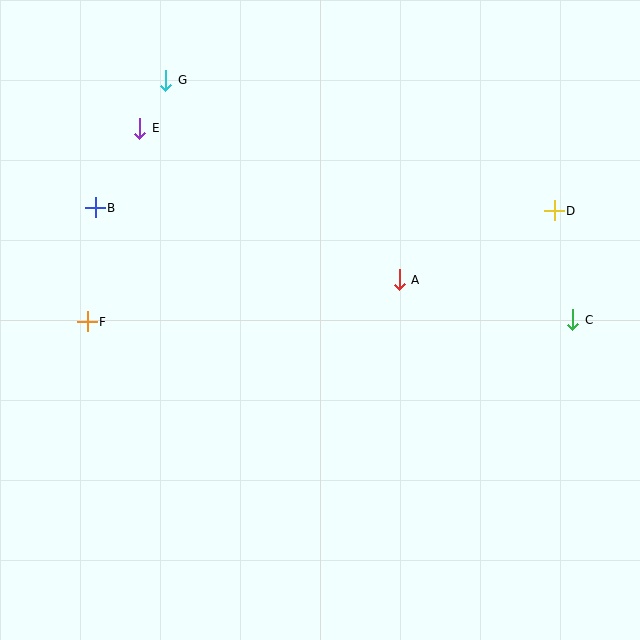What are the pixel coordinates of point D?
Point D is at (554, 211).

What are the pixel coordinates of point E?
Point E is at (140, 128).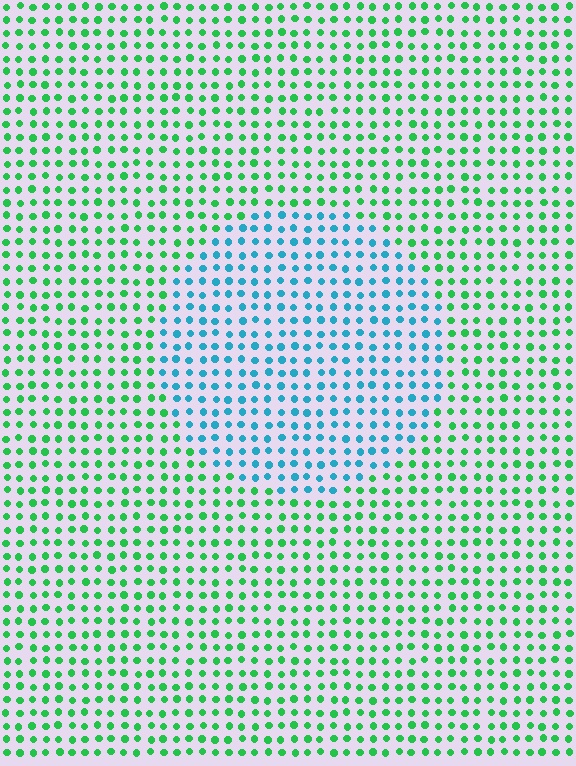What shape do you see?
I see a circle.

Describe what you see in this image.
The image is filled with small green elements in a uniform arrangement. A circle-shaped region is visible where the elements are tinted to a slightly different hue, forming a subtle color boundary.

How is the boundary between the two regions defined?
The boundary is defined purely by a slight shift in hue (about 56 degrees). Spacing, size, and orientation are identical on both sides.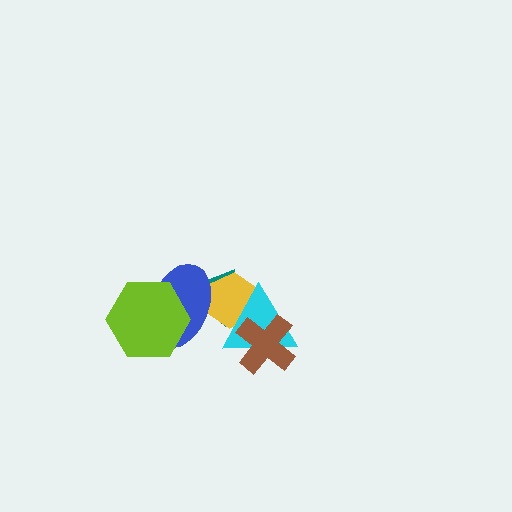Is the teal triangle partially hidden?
Yes, it is partially covered by another shape.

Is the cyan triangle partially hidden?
Yes, it is partially covered by another shape.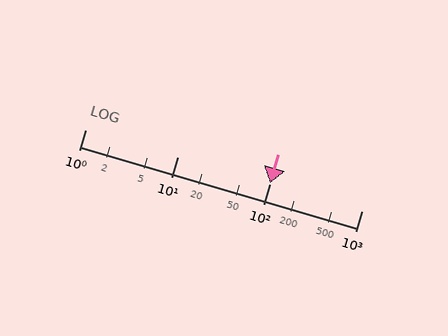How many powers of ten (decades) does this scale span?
The scale spans 3 decades, from 1 to 1000.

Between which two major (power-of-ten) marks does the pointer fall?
The pointer is between 100 and 1000.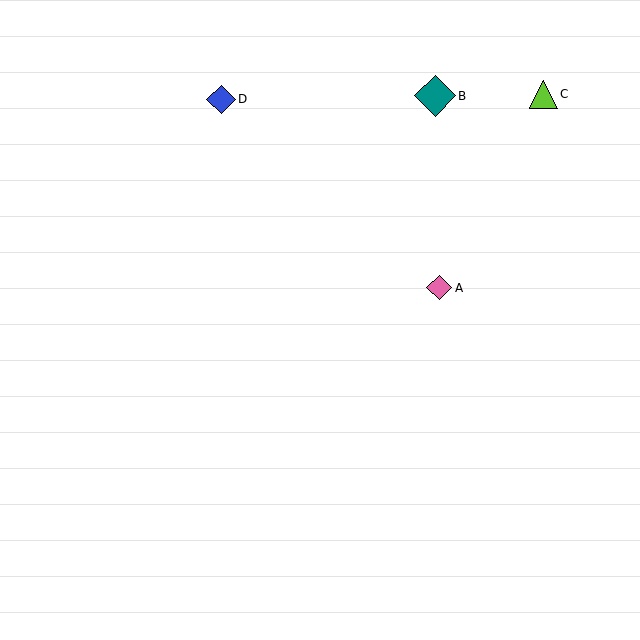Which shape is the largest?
The teal diamond (labeled B) is the largest.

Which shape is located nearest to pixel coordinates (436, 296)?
The pink diamond (labeled A) at (439, 288) is nearest to that location.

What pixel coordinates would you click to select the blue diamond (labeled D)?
Click at (221, 99) to select the blue diamond D.